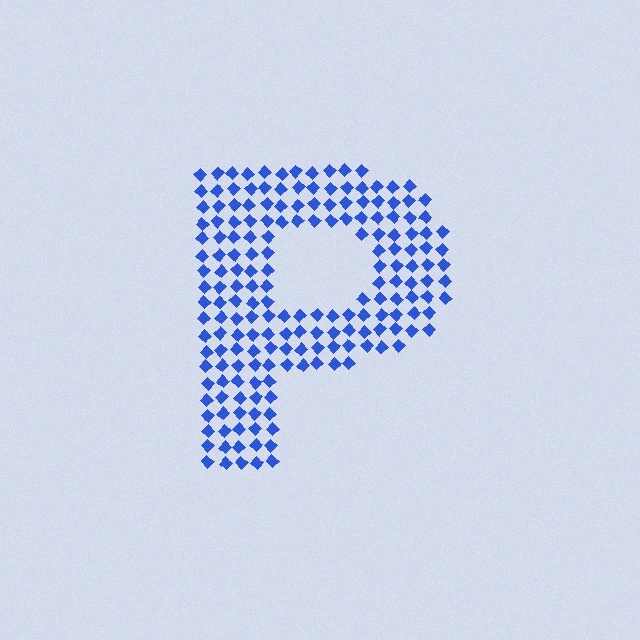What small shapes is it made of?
It is made of small diamonds.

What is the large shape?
The large shape is the letter P.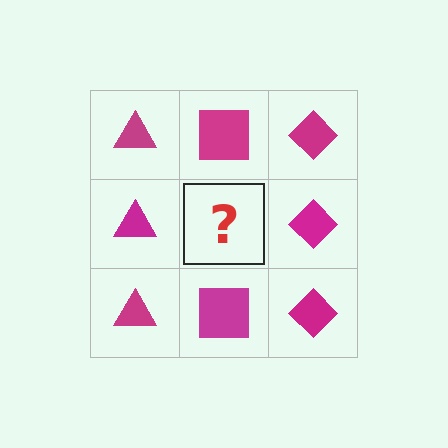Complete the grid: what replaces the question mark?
The question mark should be replaced with a magenta square.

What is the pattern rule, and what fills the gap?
The rule is that each column has a consistent shape. The gap should be filled with a magenta square.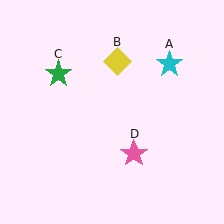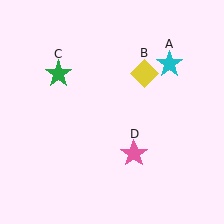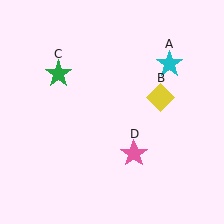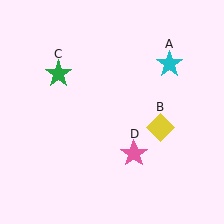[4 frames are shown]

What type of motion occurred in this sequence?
The yellow diamond (object B) rotated clockwise around the center of the scene.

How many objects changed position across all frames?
1 object changed position: yellow diamond (object B).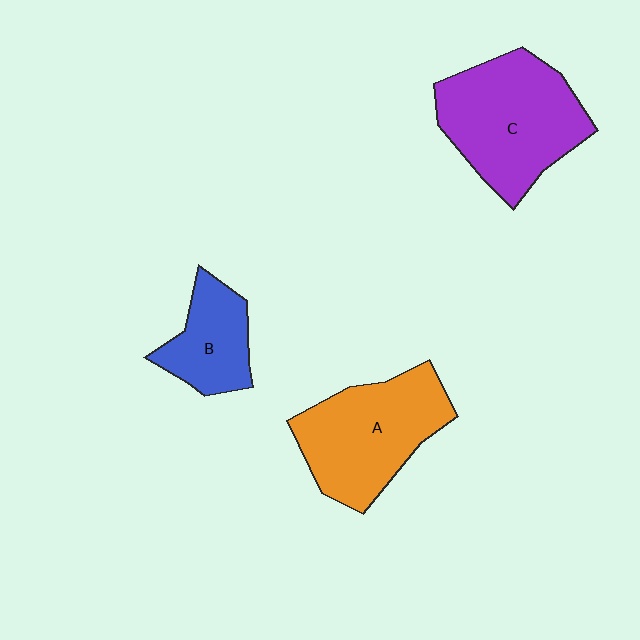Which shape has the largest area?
Shape C (purple).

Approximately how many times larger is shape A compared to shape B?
Approximately 1.8 times.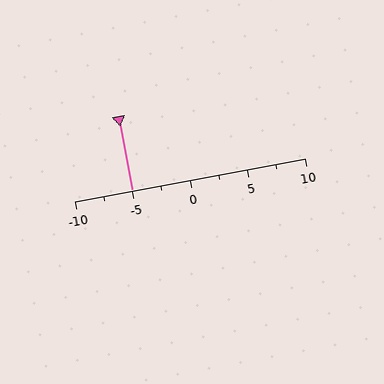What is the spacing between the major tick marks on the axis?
The major ticks are spaced 5 apart.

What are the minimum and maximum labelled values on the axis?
The axis runs from -10 to 10.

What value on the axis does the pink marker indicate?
The marker indicates approximately -5.